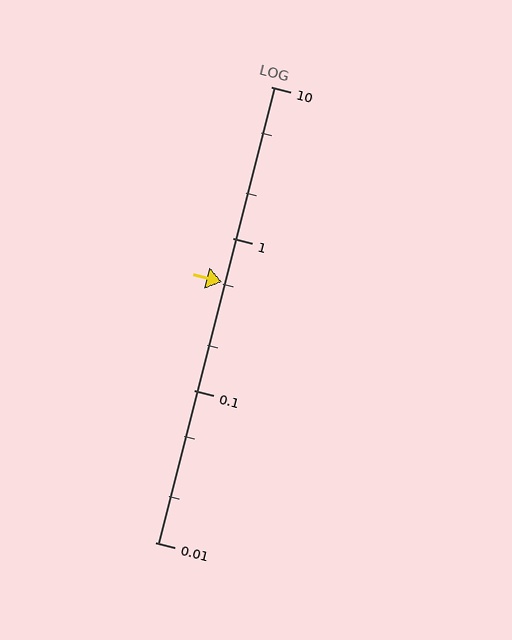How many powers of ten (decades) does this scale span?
The scale spans 3 decades, from 0.01 to 10.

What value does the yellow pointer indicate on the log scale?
The pointer indicates approximately 0.52.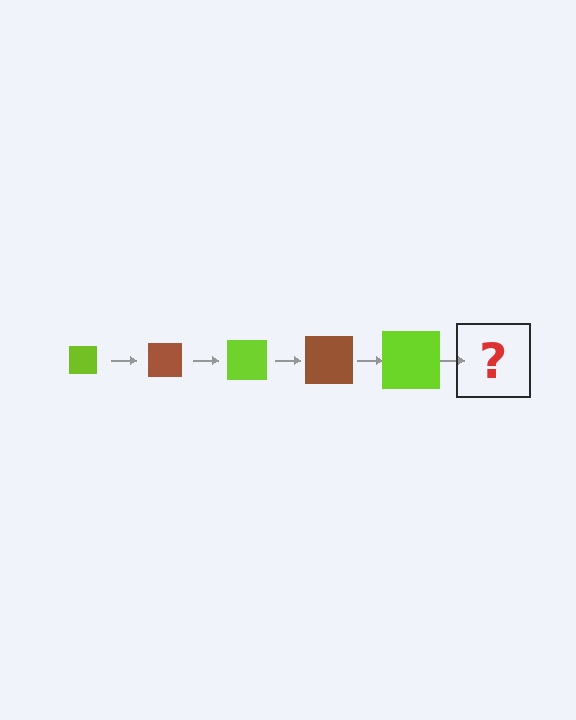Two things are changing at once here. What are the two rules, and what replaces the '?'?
The two rules are that the square grows larger each step and the color cycles through lime and brown. The '?' should be a brown square, larger than the previous one.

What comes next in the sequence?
The next element should be a brown square, larger than the previous one.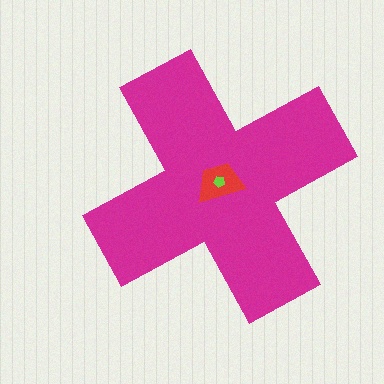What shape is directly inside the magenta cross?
The red trapezoid.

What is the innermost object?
The lime pentagon.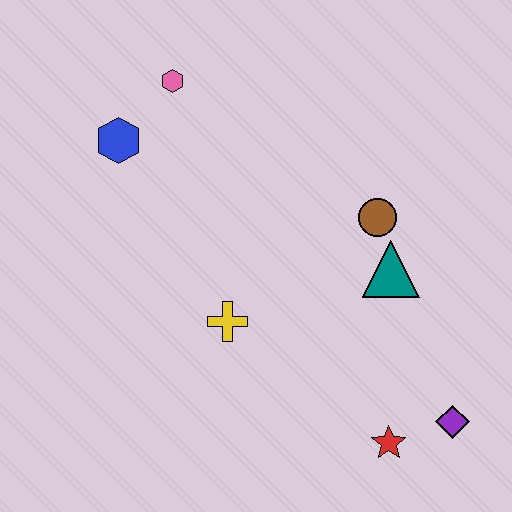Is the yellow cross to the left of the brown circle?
Yes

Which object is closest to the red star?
The purple diamond is closest to the red star.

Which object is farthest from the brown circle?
The blue hexagon is farthest from the brown circle.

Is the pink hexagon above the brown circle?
Yes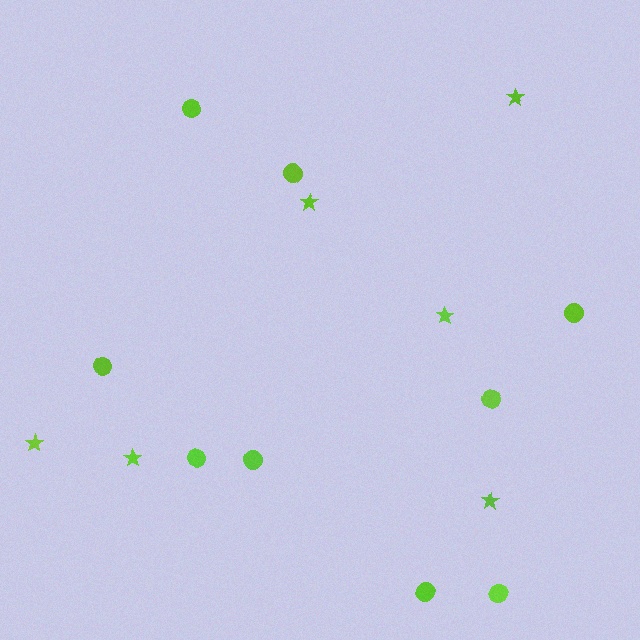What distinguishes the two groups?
There are 2 groups: one group of circles (9) and one group of stars (6).